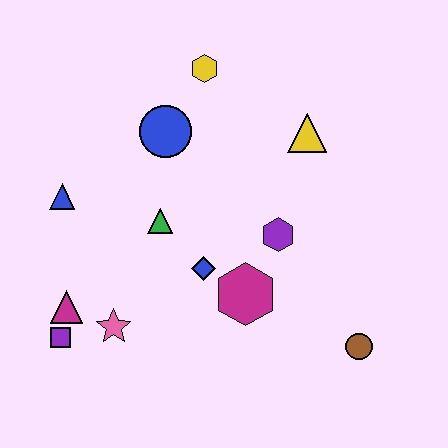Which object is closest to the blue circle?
The yellow hexagon is closest to the blue circle.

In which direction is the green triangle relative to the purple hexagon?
The green triangle is to the left of the purple hexagon.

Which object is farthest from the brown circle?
The blue triangle is farthest from the brown circle.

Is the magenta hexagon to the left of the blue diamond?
No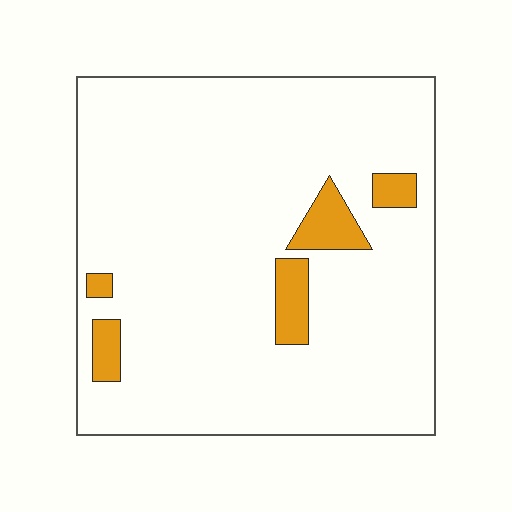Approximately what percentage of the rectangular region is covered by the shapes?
Approximately 10%.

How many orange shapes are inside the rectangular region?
5.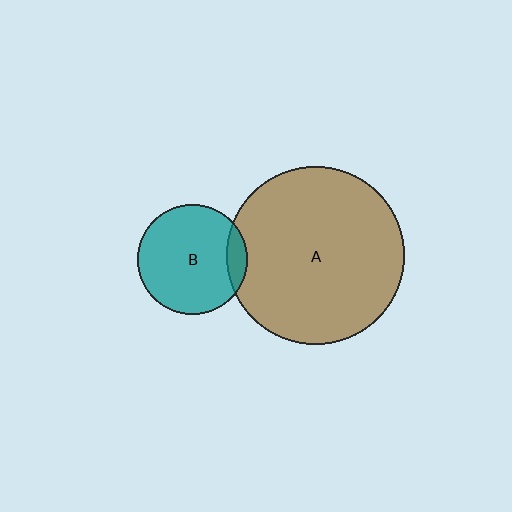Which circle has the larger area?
Circle A (brown).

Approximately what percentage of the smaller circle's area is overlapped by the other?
Approximately 10%.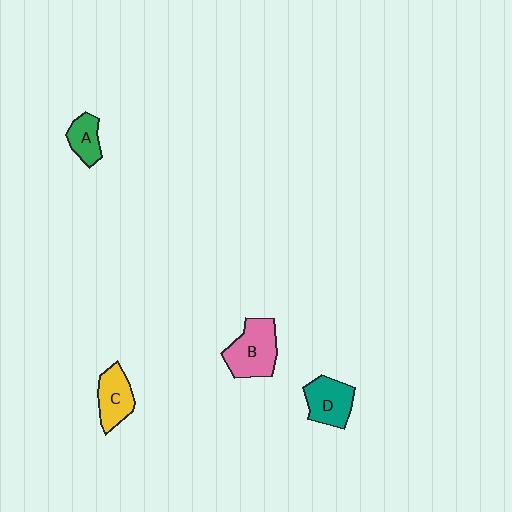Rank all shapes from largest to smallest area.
From largest to smallest: B (pink), D (teal), C (yellow), A (green).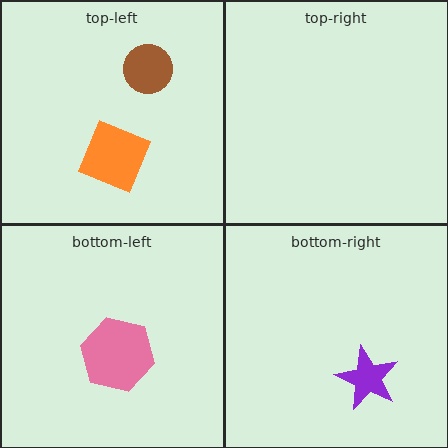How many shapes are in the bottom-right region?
1.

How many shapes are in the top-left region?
2.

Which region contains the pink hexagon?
The bottom-left region.